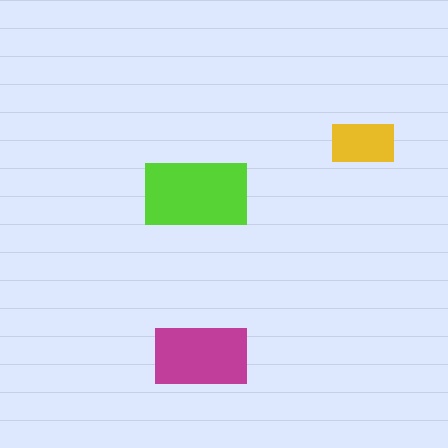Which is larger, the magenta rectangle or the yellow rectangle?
The magenta one.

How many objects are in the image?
There are 3 objects in the image.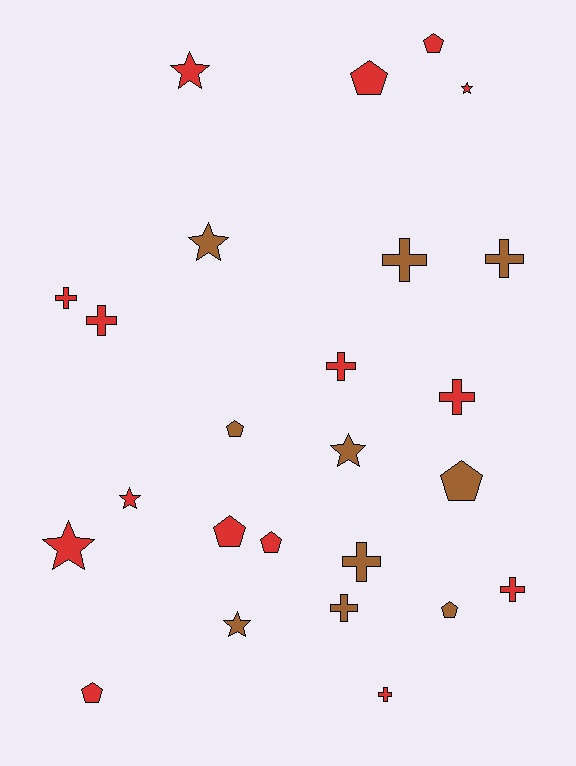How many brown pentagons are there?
There are 3 brown pentagons.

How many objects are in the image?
There are 25 objects.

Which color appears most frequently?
Red, with 15 objects.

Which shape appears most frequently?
Cross, with 10 objects.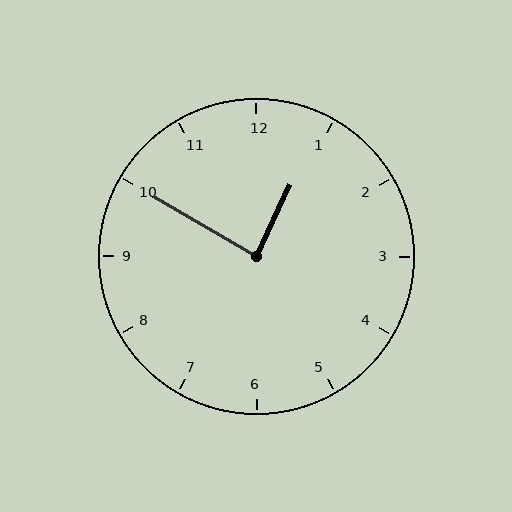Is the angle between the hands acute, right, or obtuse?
It is right.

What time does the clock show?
12:50.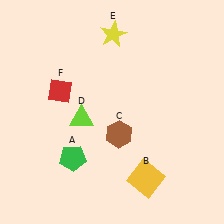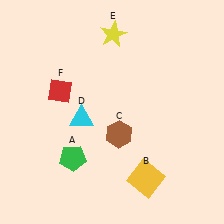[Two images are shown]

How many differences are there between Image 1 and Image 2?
There is 1 difference between the two images.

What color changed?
The triangle (D) changed from lime in Image 1 to cyan in Image 2.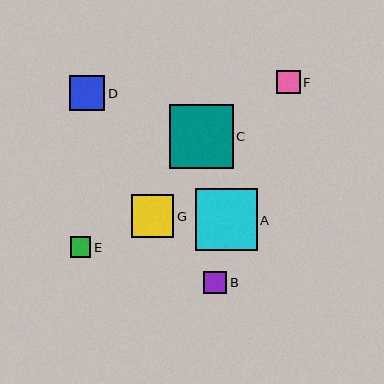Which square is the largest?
Square C is the largest with a size of approximately 64 pixels.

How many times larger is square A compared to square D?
Square A is approximately 1.7 times the size of square D.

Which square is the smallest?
Square E is the smallest with a size of approximately 20 pixels.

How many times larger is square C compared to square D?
Square C is approximately 1.8 times the size of square D.